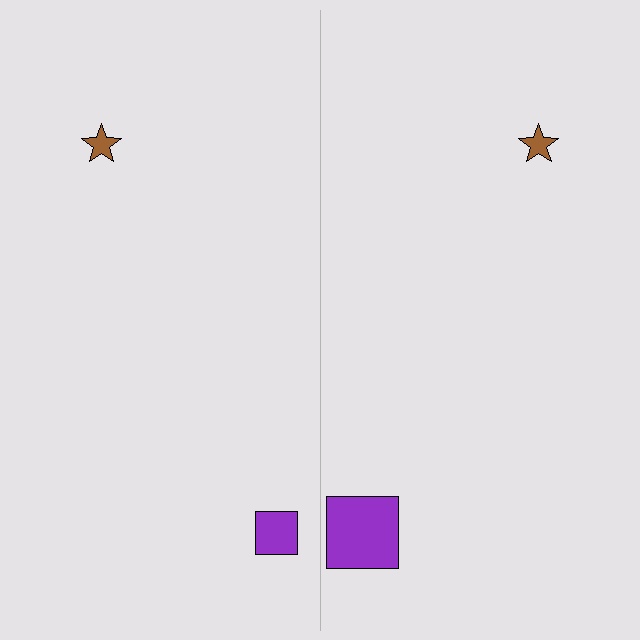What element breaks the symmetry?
The purple square on the right side has a different size than its mirror counterpart.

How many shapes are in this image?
There are 4 shapes in this image.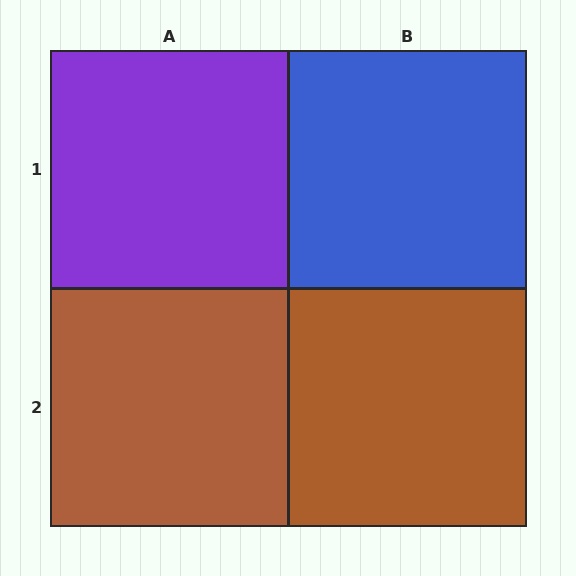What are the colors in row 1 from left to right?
Purple, blue.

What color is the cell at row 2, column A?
Brown.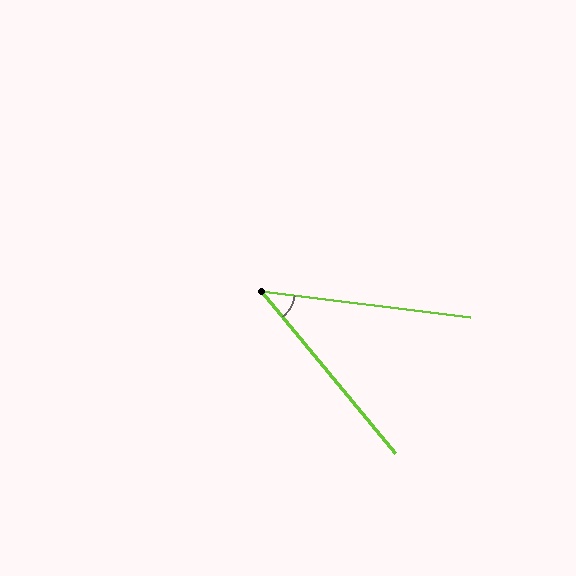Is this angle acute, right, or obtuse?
It is acute.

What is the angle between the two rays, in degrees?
Approximately 43 degrees.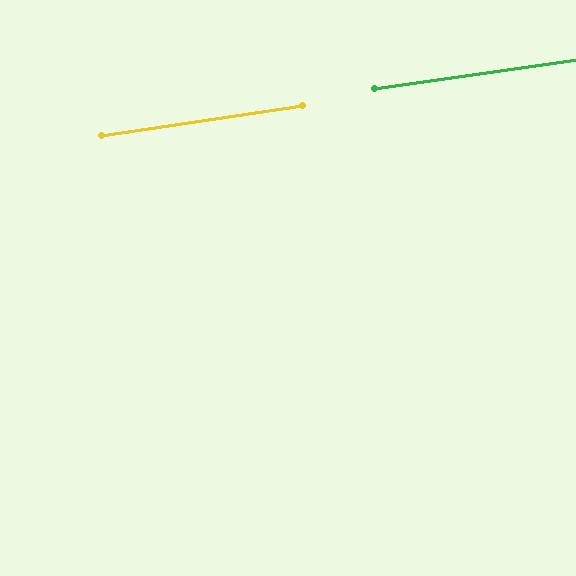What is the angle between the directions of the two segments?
Approximately 0 degrees.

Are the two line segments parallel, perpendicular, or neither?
Parallel — their directions differ by only 0.2°.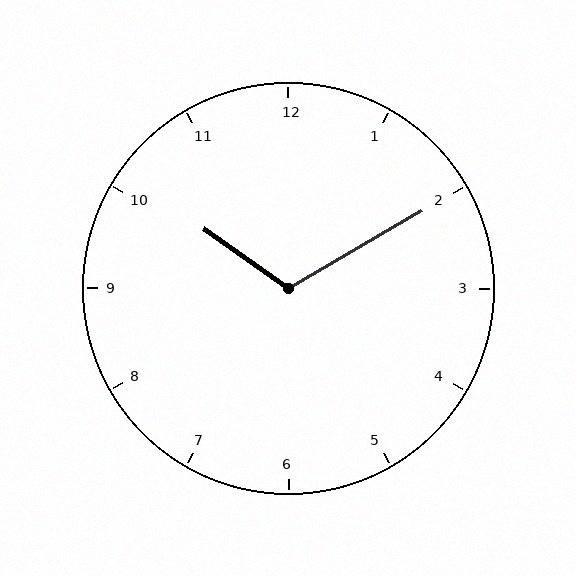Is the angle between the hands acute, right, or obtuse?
It is obtuse.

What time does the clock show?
10:10.